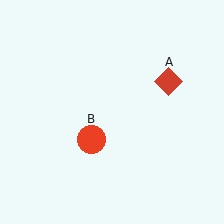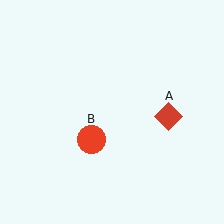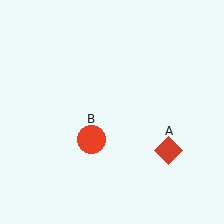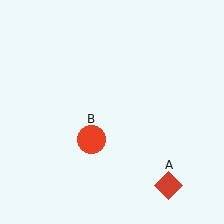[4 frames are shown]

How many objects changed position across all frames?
1 object changed position: red diamond (object A).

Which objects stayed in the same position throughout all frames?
Red circle (object B) remained stationary.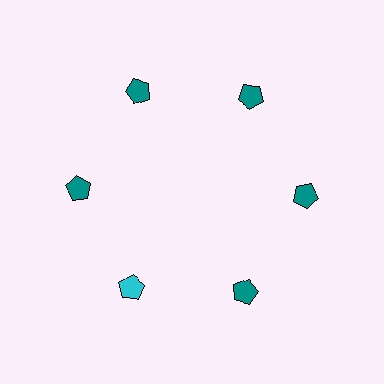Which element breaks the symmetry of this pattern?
The cyan pentagon at roughly the 7 o'clock position breaks the symmetry. All other shapes are teal pentagons.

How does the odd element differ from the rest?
It has a different color: cyan instead of teal.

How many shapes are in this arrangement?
There are 6 shapes arranged in a ring pattern.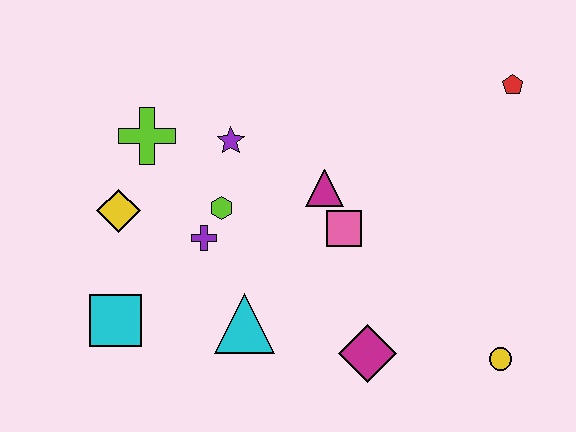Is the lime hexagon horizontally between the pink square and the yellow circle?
No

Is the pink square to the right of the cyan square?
Yes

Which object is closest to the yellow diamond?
The lime cross is closest to the yellow diamond.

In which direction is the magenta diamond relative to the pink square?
The magenta diamond is below the pink square.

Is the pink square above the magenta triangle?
No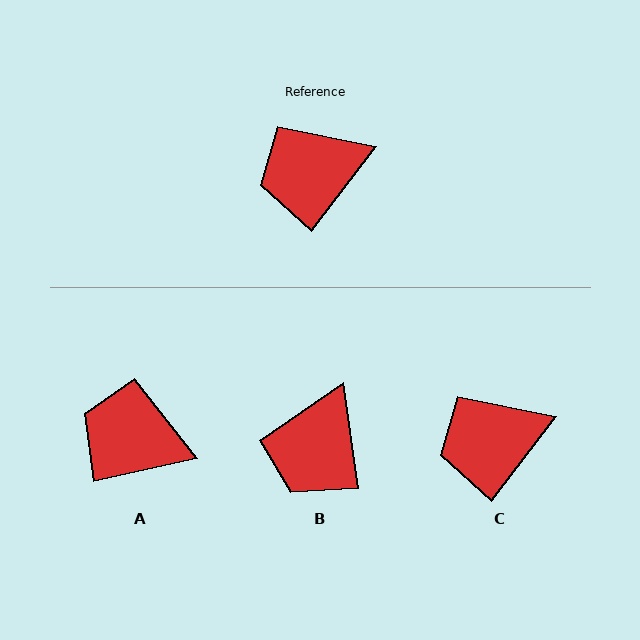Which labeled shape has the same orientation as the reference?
C.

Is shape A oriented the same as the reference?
No, it is off by about 40 degrees.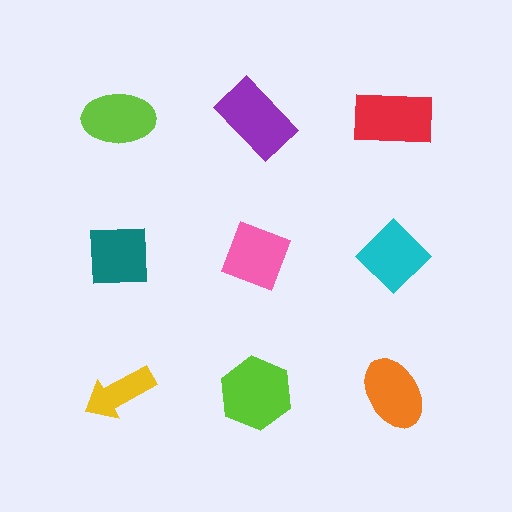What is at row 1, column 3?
A red rectangle.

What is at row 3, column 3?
An orange ellipse.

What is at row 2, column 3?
A cyan diamond.